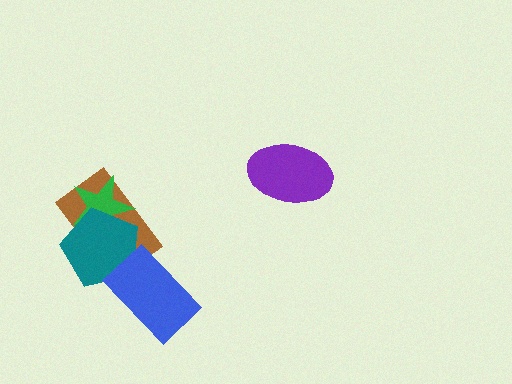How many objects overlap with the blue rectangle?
2 objects overlap with the blue rectangle.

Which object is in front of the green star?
The teal pentagon is in front of the green star.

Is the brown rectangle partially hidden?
Yes, it is partially covered by another shape.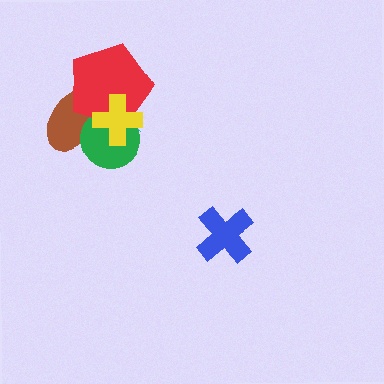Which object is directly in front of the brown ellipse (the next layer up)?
The green circle is directly in front of the brown ellipse.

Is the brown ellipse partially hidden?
Yes, it is partially covered by another shape.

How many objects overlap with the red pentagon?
4 objects overlap with the red pentagon.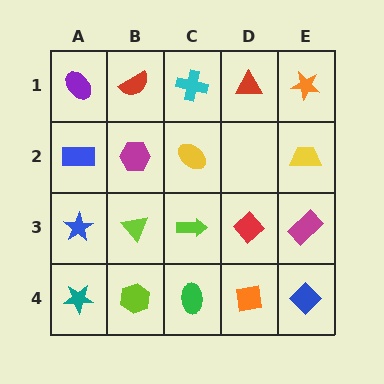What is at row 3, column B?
A lime triangle.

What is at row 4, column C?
A green ellipse.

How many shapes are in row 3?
5 shapes.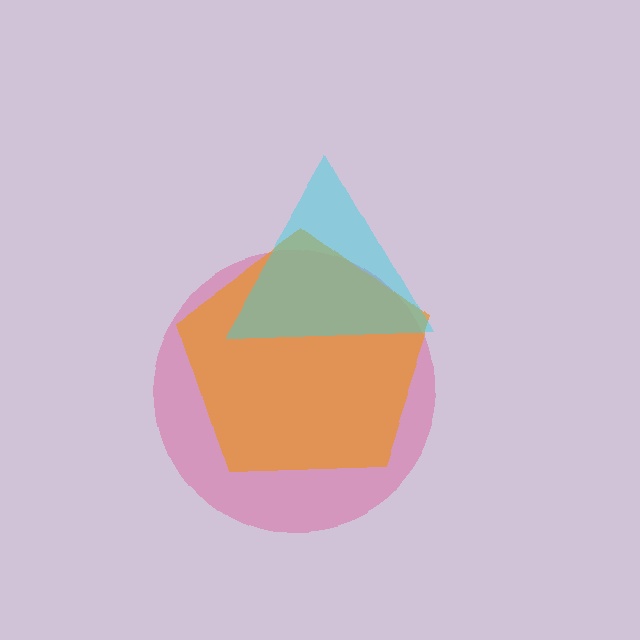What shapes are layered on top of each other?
The layered shapes are: a pink circle, an orange pentagon, a cyan triangle.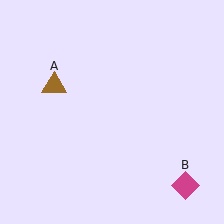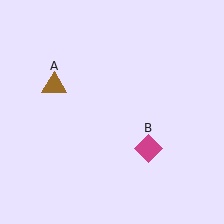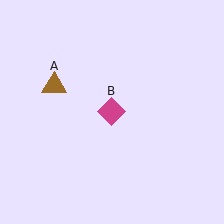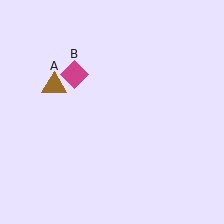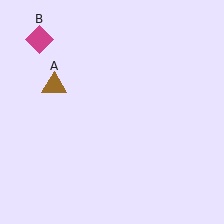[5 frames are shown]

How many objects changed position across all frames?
1 object changed position: magenta diamond (object B).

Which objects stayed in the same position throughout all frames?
Brown triangle (object A) remained stationary.